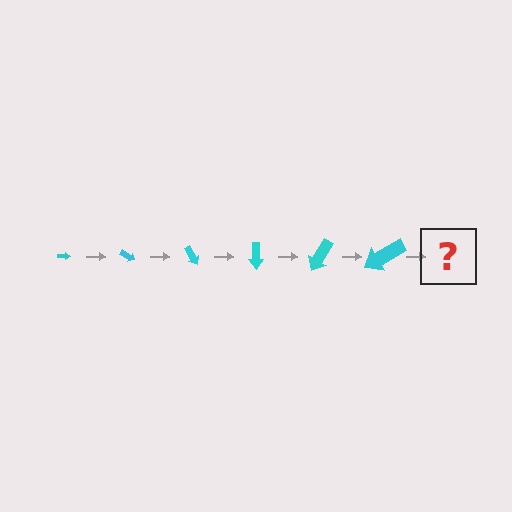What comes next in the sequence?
The next element should be an arrow, larger than the previous one and rotated 180 degrees from the start.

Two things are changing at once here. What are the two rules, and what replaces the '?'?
The two rules are that the arrow grows larger each step and it rotates 30 degrees each step. The '?' should be an arrow, larger than the previous one and rotated 180 degrees from the start.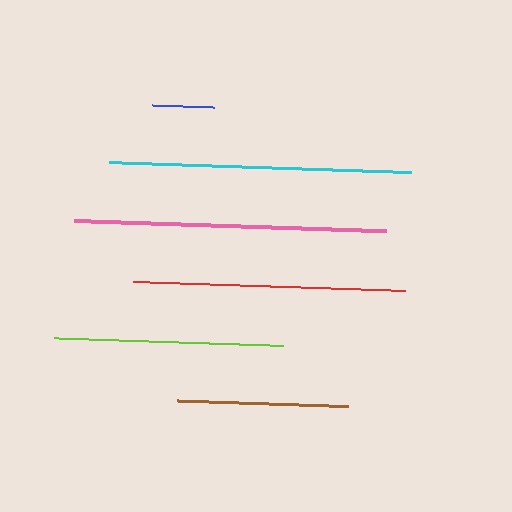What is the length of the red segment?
The red segment is approximately 272 pixels long.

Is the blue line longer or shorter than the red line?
The red line is longer than the blue line.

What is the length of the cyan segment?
The cyan segment is approximately 302 pixels long.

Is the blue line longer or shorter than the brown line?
The brown line is longer than the blue line.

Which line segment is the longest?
The pink line is the longest at approximately 312 pixels.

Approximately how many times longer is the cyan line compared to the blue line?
The cyan line is approximately 4.9 times the length of the blue line.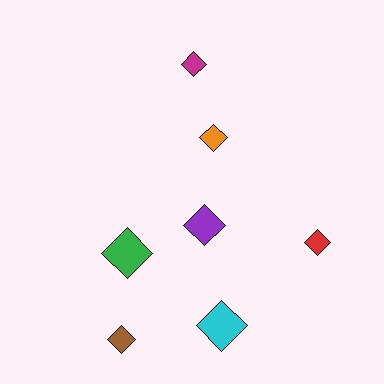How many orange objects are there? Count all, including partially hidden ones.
There is 1 orange object.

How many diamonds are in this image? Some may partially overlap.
There are 7 diamonds.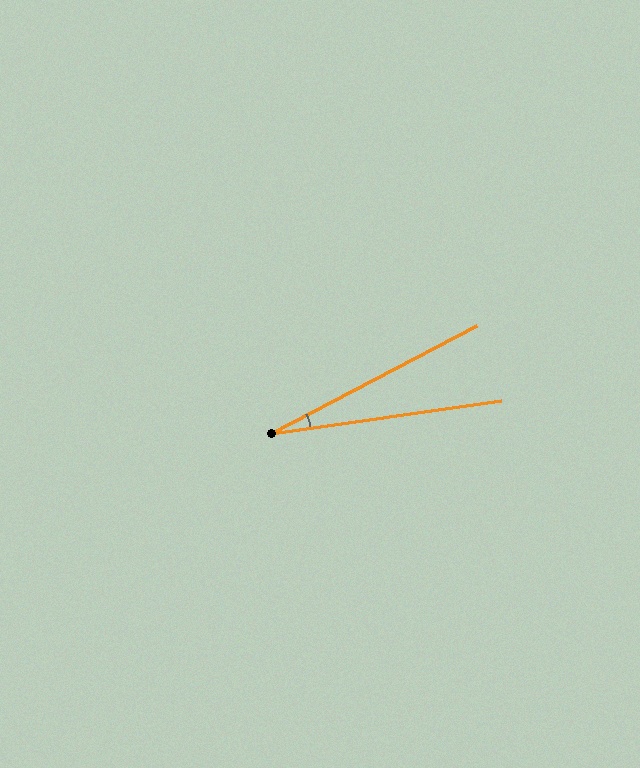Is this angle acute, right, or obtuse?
It is acute.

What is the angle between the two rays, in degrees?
Approximately 20 degrees.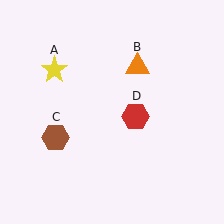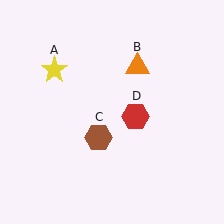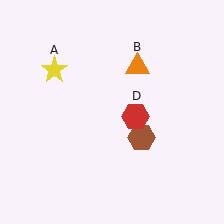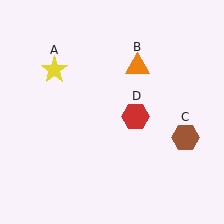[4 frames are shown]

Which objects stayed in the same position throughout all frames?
Yellow star (object A) and orange triangle (object B) and red hexagon (object D) remained stationary.